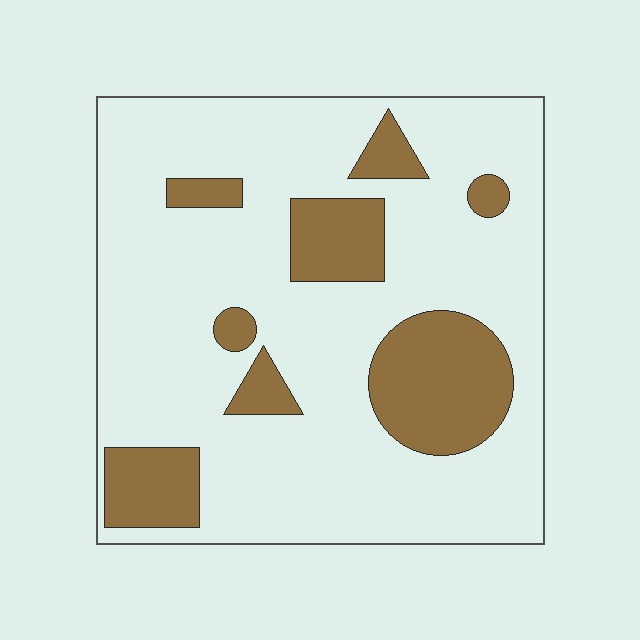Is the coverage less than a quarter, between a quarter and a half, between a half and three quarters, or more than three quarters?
Less than a quarter.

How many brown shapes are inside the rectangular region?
8.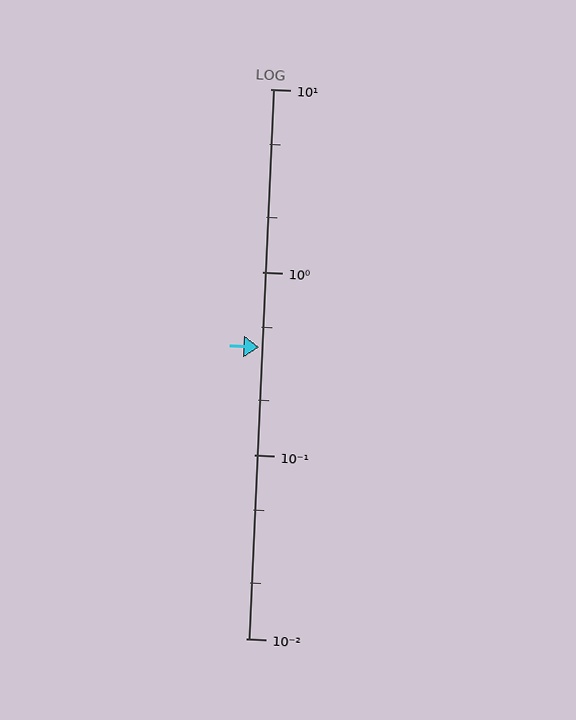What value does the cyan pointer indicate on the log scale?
The pointer indicates approximately 0.39.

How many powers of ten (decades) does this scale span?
The scale spans 3 decades, from 0.01 to 10.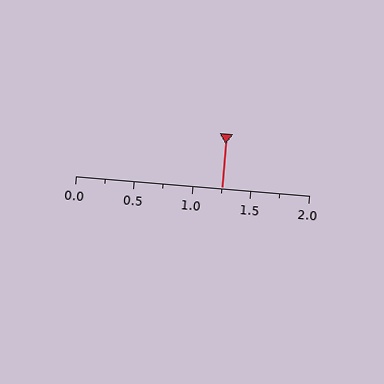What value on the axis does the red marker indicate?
The marker indicates approximately 1.25.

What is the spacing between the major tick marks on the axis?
The major ticks are spaced 0.5 apart.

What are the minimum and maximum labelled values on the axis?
The axis runs from 0.0 to 2.0.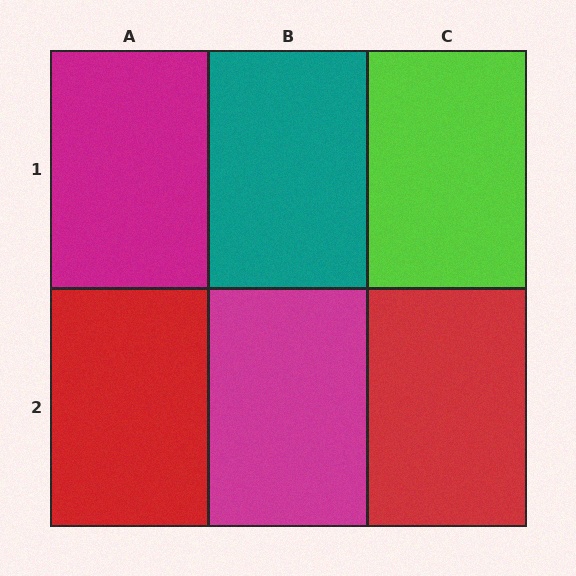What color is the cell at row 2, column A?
Red.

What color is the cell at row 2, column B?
Magenta.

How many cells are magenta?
2 cells are magenta.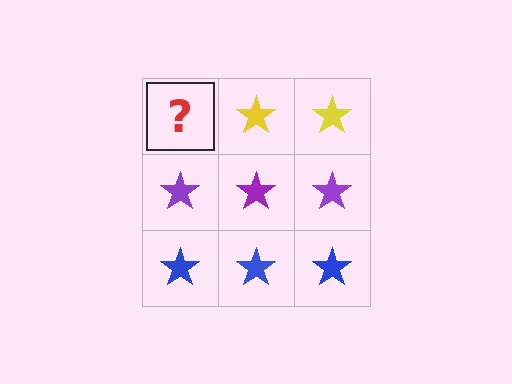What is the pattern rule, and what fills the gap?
The rule is that each row has a consistent color. The gap should be filled with a yellow star.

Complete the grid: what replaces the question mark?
The question mark should be replaced with a yellow star.